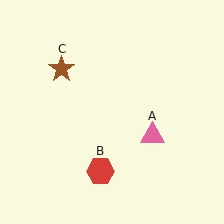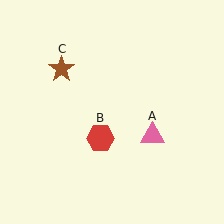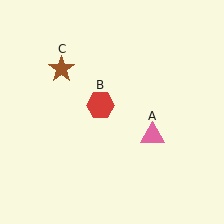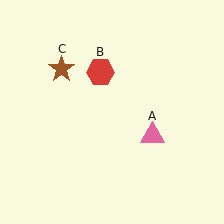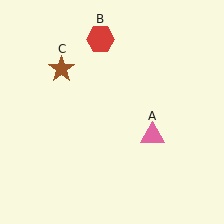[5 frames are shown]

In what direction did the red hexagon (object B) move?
The red hexagon (object B) moved up.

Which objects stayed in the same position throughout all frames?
Pink triangle (object A) and brown star (object C) remained stationary.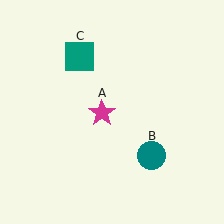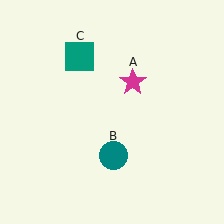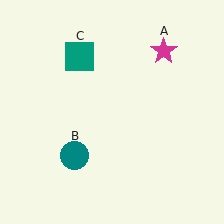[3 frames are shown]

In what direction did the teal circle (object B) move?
The teal circle (object B) moved left.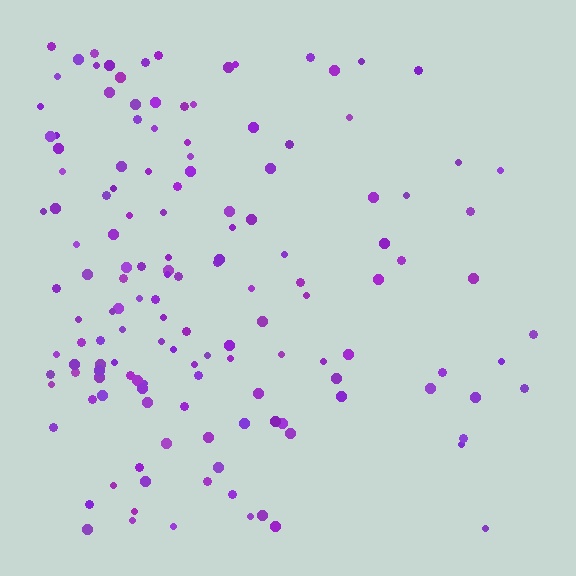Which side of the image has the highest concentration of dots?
The left.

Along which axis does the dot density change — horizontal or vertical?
Horizontal.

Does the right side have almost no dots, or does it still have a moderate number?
Still a moderate number, just noticeably fewer than the left.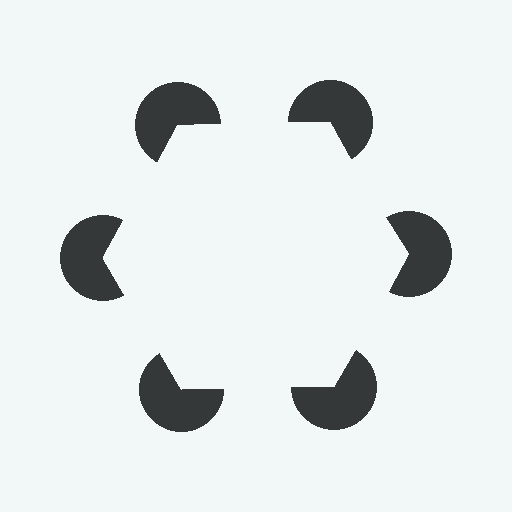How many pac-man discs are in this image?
There are 6 — one at each vertex of the illusory hexagon.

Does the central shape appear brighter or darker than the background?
It typically appears slightly brighter than the background, even though no actual brightness change is drawn.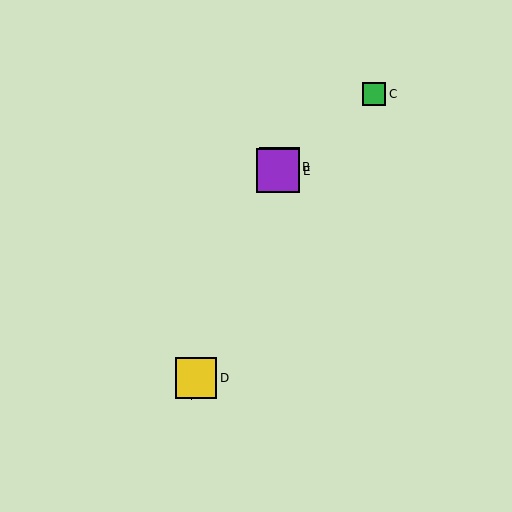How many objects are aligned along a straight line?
4 objects (A, B, D, E) are aligned along a straight line.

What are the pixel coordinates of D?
Object D is at (196, 378).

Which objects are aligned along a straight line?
Objects A, B, D, E are aligned along a straight line.